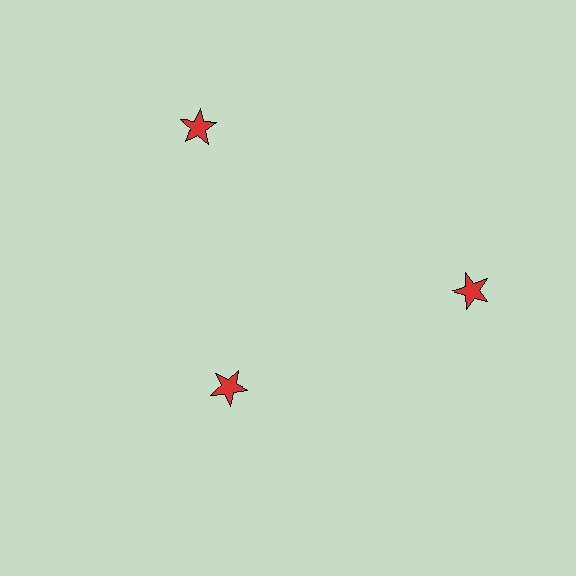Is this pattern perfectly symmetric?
No. The 3 red stars are arranged in a ring, but one element near the 7 o'clock position is pulled inward toward the center, breaking the 3-fold rotational symmetry.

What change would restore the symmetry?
The symmetry would be restored by moving it outward, back onto the ring so that all 3 stars sit at equal angles and equal distance from the center.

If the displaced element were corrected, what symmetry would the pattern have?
It would have 3-fold rotational symmetry — the pattern would map onto itself every 120 degrees.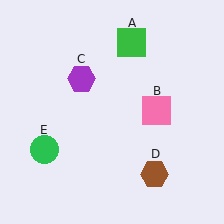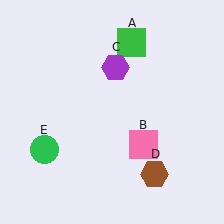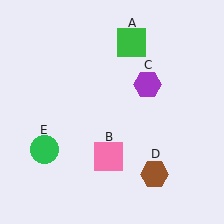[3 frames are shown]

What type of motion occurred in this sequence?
The pink square (object B), purple hexagon (object C) rotated clockwise around the center of the scene.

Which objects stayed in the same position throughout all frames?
Green square (object A) and brown hexagon (object D) and green circle (object E) remained stationary.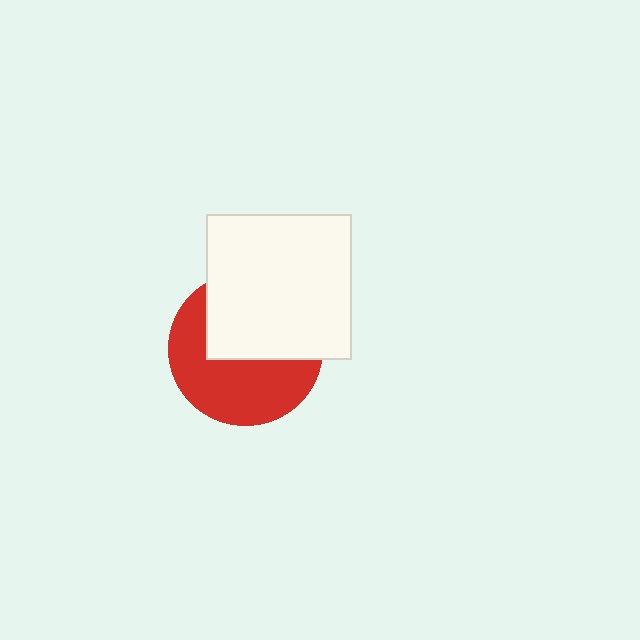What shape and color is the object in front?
The object in front is a white square.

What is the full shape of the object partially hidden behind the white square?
The partially hidden object is a red circle.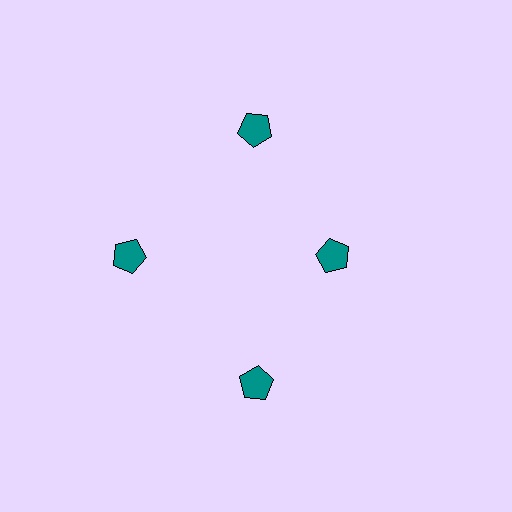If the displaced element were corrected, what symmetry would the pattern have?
It would have 4-fold rotational symmetry — the pattern would map onto itself every 90 degrees.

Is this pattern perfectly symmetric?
No. The 4 teal pentagons are arranged in a ring, but one element near the 3 o'clock position is pulled inward toward the center, breaking the 4-fold rotational symmetry.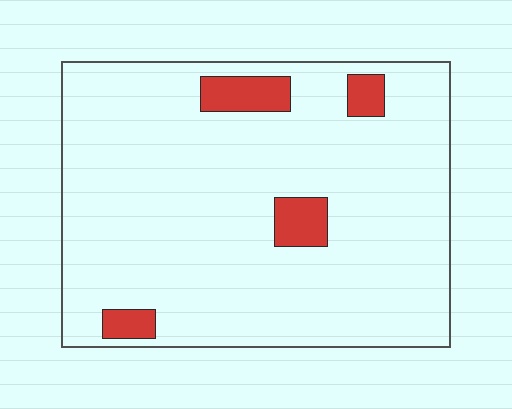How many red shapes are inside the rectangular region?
4.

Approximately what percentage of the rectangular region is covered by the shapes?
Approximately 10%.